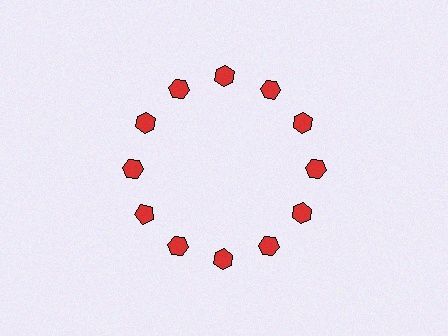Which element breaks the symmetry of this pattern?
The red pentagon at roughly the 8 o'clock position breaks the symmetry. All other shapes are red hexagons.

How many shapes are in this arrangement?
There are 12 shapes arranged in a ring pattern.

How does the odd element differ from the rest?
It has a different shape: pentagon instead of hexagon.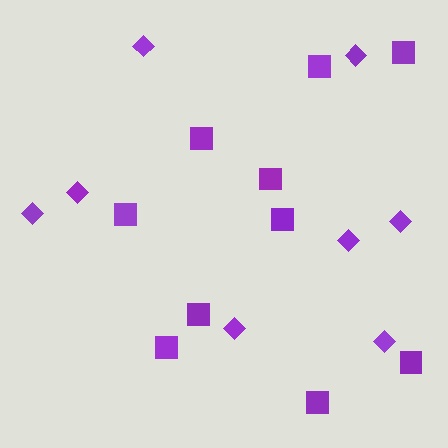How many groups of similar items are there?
There are 2 groups: one group of squares (10) and one group of diamonds (8).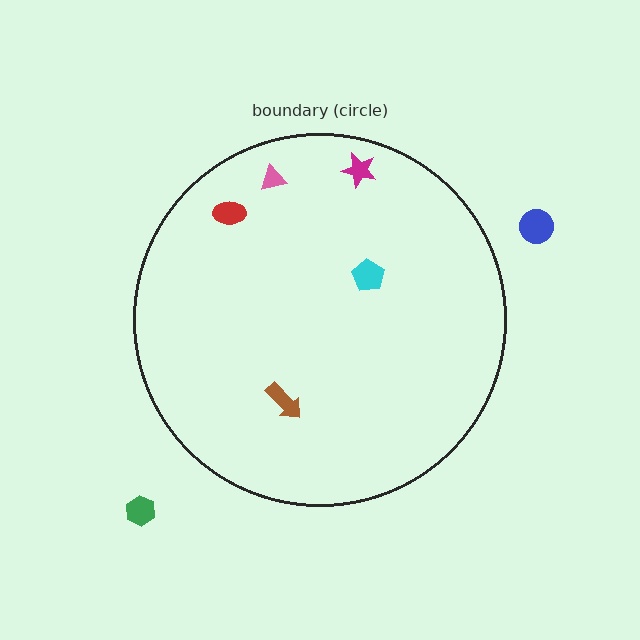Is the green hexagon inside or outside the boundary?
Outside.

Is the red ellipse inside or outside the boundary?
Inside.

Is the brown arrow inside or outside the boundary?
Inside.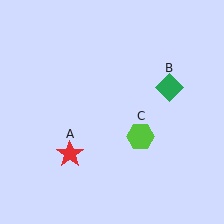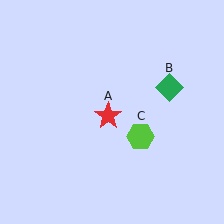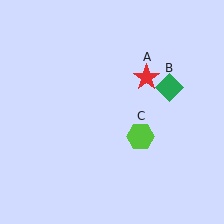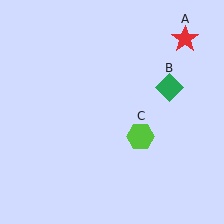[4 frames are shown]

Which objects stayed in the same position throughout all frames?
Green diamond (object B) and lime hexagon (object C) remained stationary.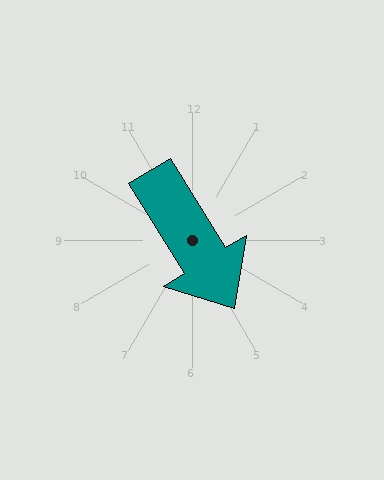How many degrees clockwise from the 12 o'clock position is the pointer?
Approximately 148 degrees.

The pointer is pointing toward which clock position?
Roughly 5 o'clock.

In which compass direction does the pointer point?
Southeast.